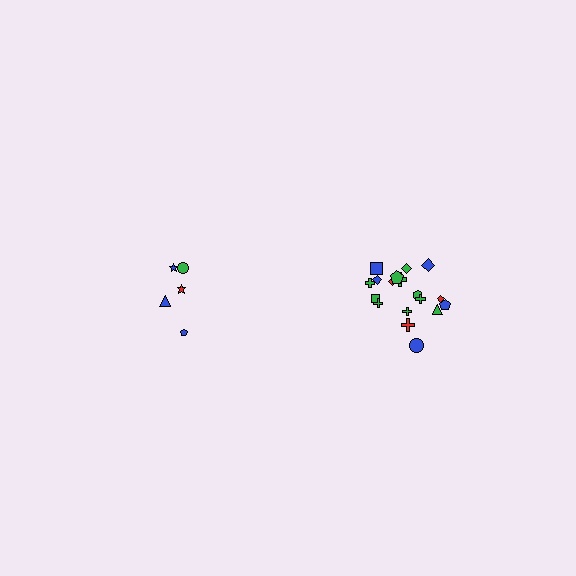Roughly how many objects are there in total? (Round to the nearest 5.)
Roughly 25 objects in total.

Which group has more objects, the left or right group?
The right group.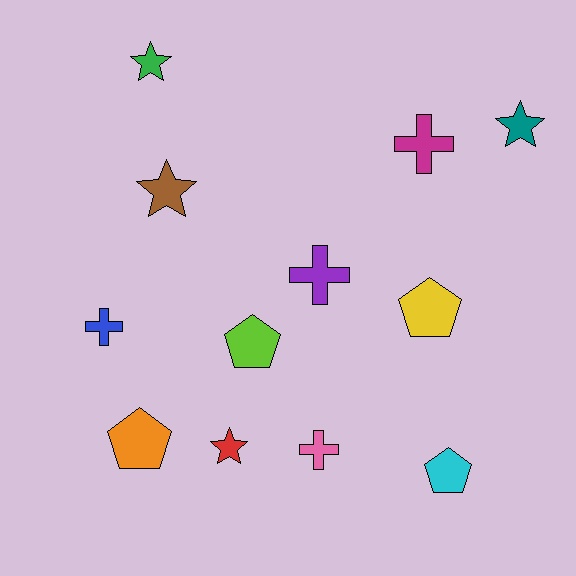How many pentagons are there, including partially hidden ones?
There are 4 pentagons.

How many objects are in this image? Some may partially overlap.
There are 12 objects.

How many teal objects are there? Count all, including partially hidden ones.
There is 1 teal object.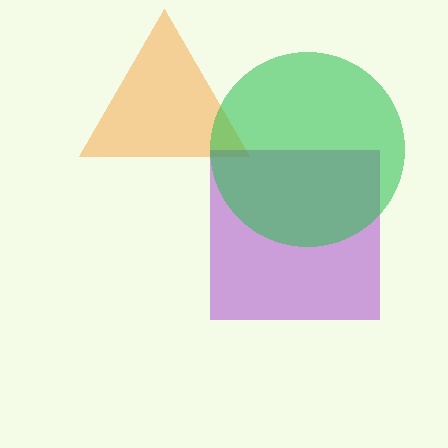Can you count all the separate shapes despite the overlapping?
Yes, there are 3 separate shapes.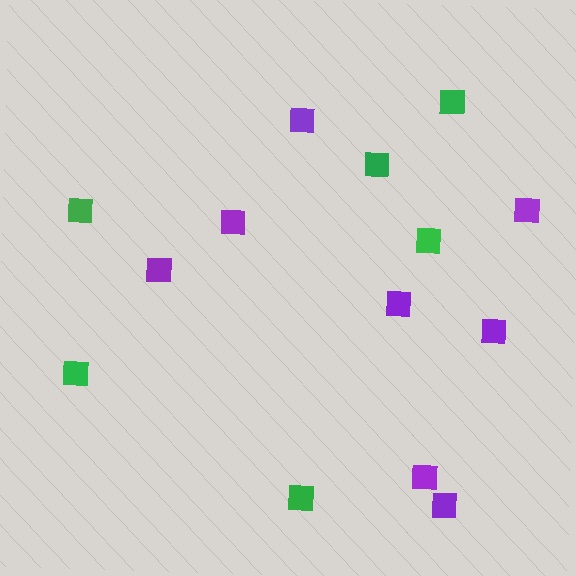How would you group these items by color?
There are 2 groups: one group of green squares (6) and one group of purple squares (8).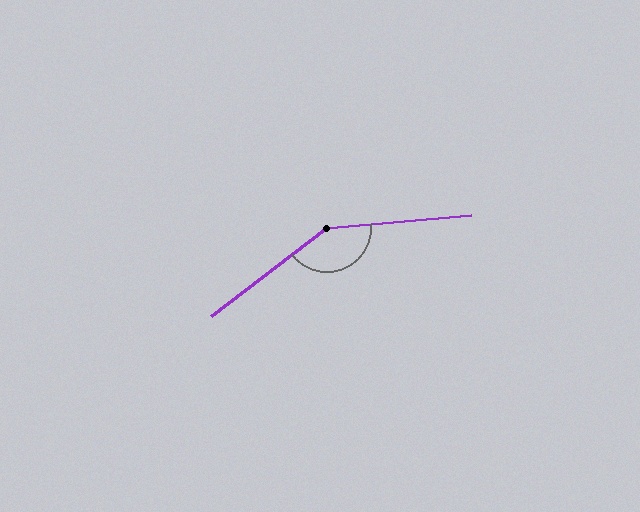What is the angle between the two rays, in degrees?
Approximately 148 degrees.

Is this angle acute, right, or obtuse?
It is obtuse.